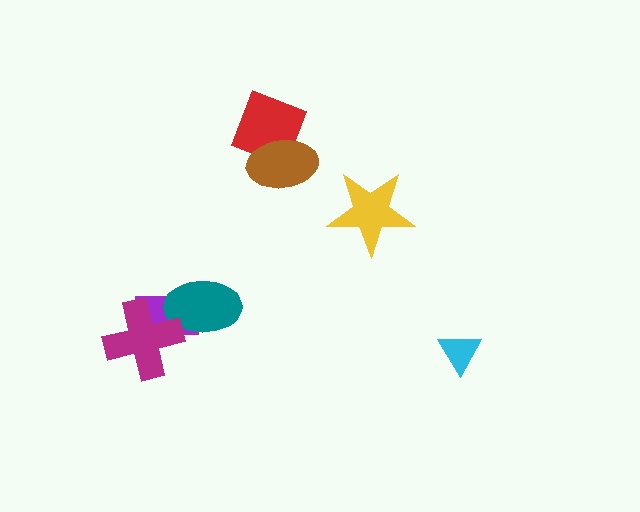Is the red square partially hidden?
Yes, it is partially covered by another shape.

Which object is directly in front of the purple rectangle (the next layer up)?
The teal ellipse is directly in front of the purple rectangle.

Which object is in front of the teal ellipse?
The magenta cross is in front of the teal ellipse.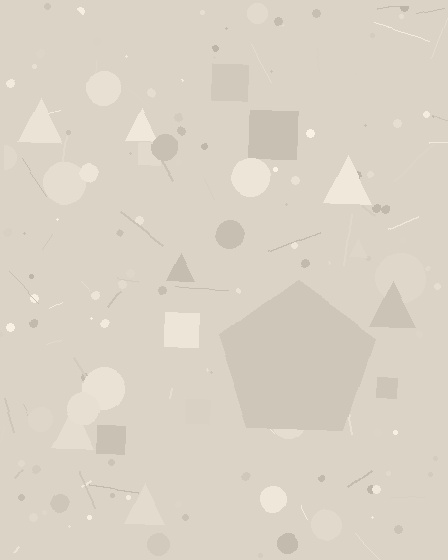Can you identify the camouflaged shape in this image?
The camouflaged shape is a pentagon.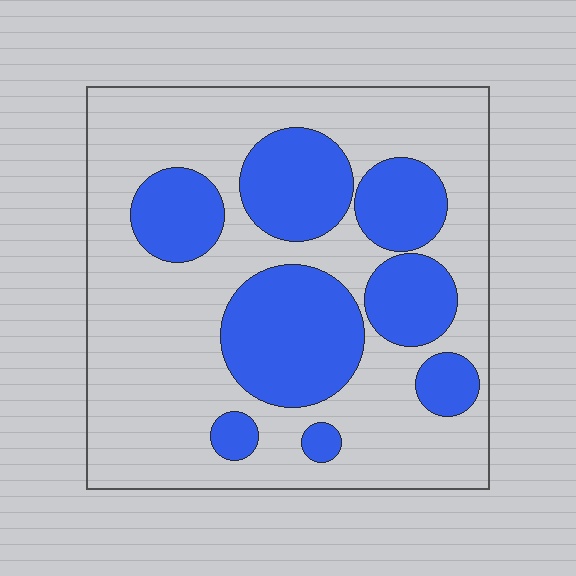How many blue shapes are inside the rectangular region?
8.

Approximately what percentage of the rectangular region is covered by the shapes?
Approximately 35%.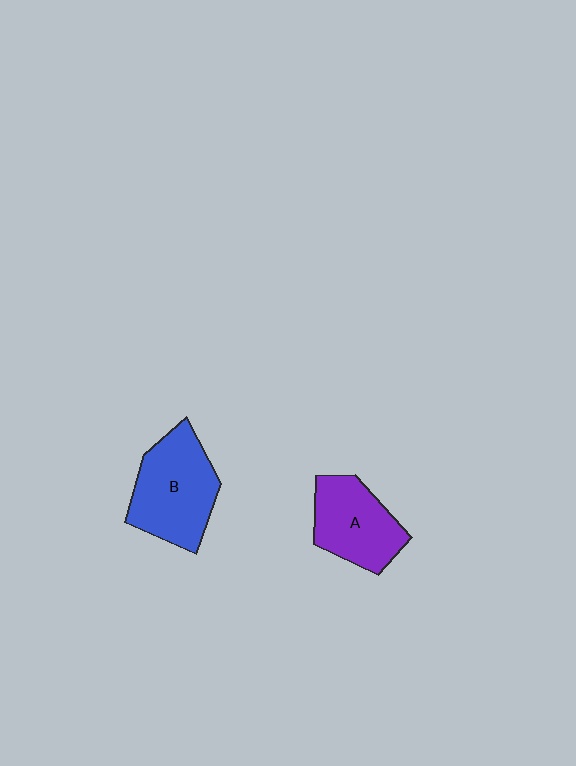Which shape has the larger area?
Shape B (blue).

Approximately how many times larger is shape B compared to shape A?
Approximately 1.2 times.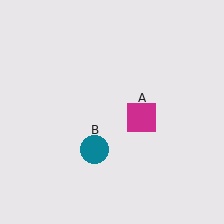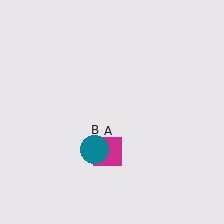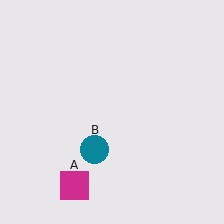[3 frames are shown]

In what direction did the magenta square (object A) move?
The magenta square (object A) moved down and to the left.